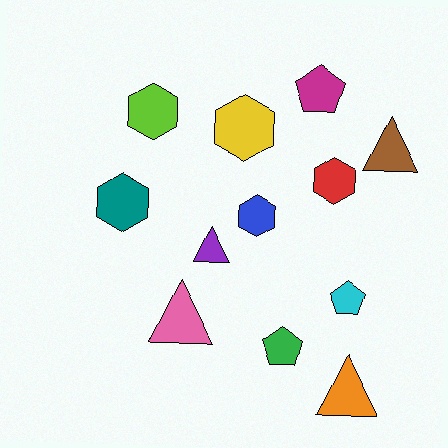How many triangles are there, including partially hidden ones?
There are 4 triangles.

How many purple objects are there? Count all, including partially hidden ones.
There is 1 purple object.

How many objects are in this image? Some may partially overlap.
There are 12 objects.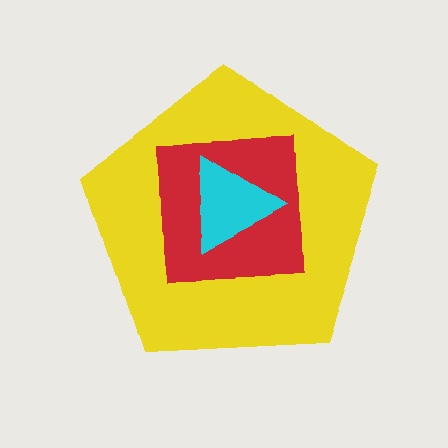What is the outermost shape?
The yellow pentagon.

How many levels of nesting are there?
3.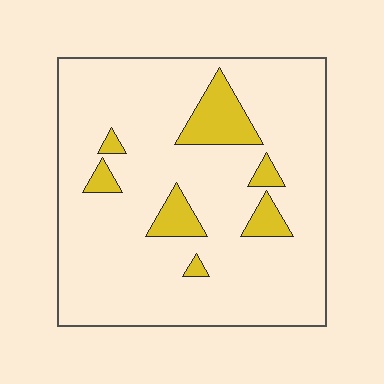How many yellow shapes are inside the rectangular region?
7.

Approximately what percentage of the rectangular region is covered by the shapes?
Approximately 10%.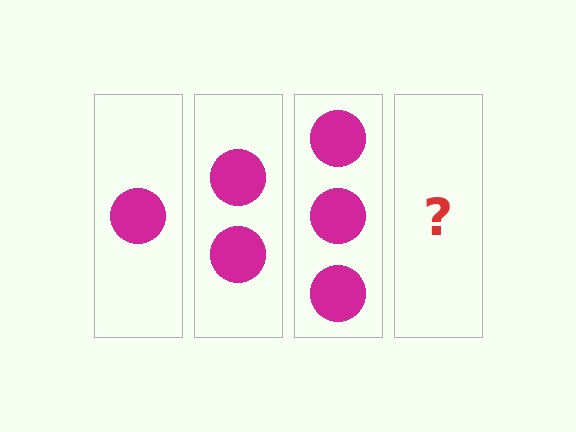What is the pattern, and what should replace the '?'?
The pattern is that each step adds one more circle. The '?' should be 4 circles.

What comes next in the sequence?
The next element should be 4 circles.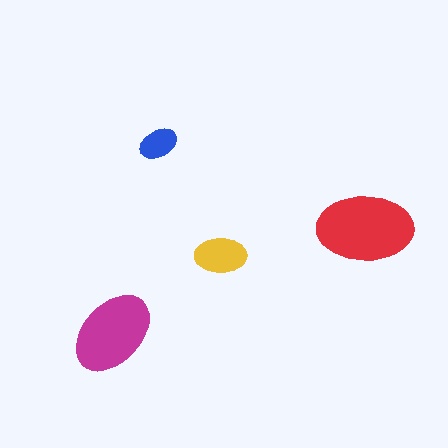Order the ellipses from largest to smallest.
the red one, the magenta one, the yellow one, the blue one.